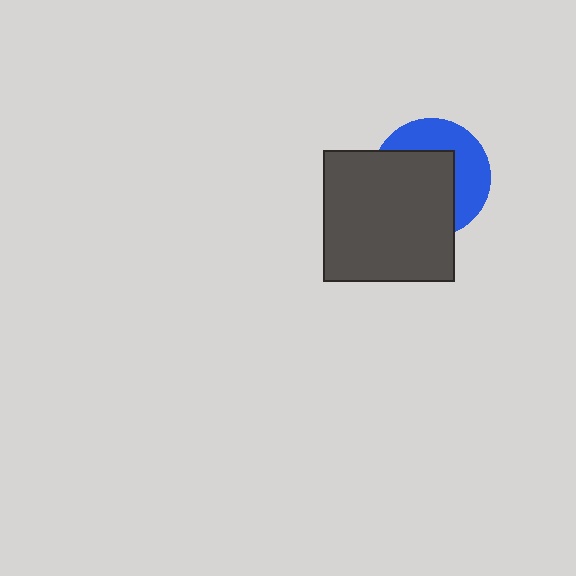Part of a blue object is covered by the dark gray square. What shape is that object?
It is a circle.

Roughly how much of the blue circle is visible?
A small part of it is visible (roughly 42%).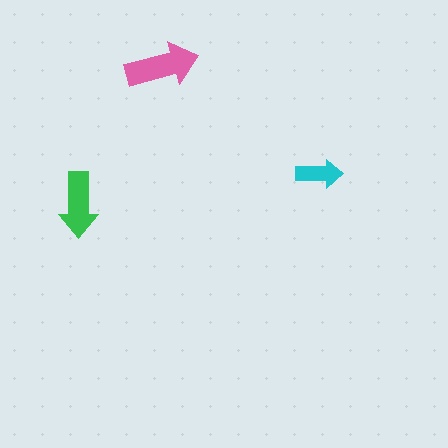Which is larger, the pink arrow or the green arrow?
The pink one.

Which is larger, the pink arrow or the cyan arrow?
The pink one.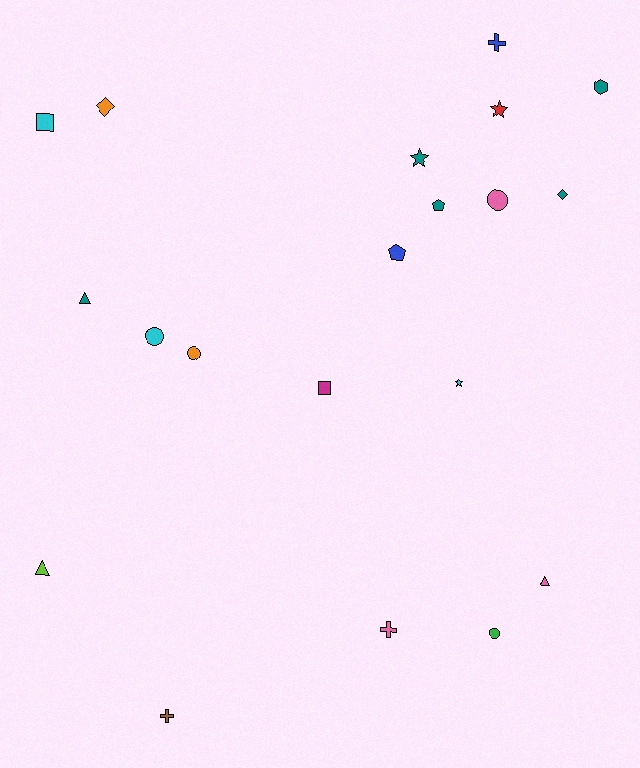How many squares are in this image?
There are 2 squares.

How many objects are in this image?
There are 20 objects.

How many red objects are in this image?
There is 1 red object.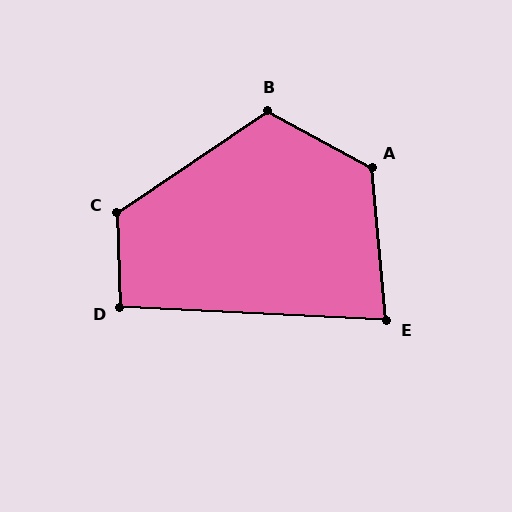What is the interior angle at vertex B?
Approximately 117 degrees (obtuse).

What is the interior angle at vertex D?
Approximately 95 degrees (approximately right).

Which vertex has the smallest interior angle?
E, at approximately 82 degrees.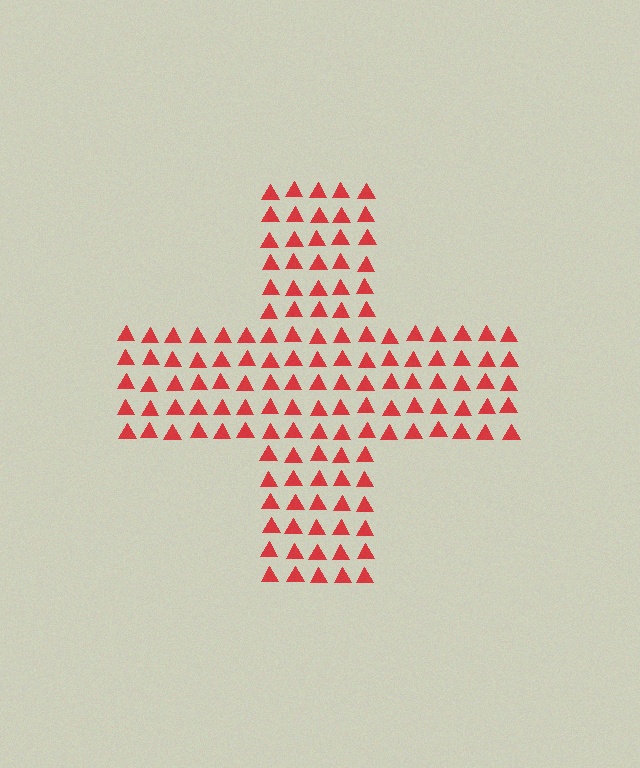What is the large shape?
The large shape is a cross.